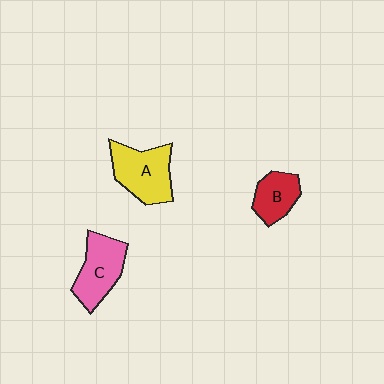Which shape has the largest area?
Shape A (yellow).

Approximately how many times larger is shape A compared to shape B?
Approximately 1.6 times.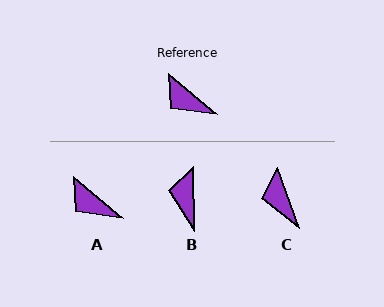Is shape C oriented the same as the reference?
No, it is off by about 31 degrees.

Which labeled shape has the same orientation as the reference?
A.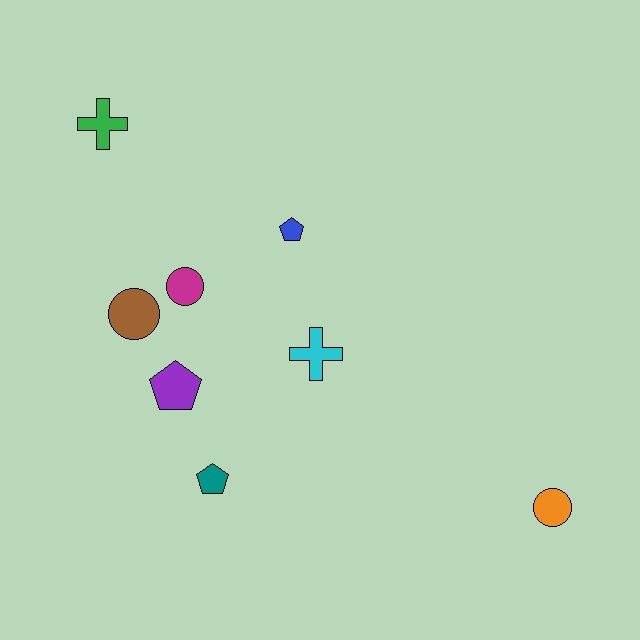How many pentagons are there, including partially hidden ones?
There are 3 pentagons.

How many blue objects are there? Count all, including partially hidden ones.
There is 1 blue object.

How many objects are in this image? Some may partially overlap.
There are 8 objects.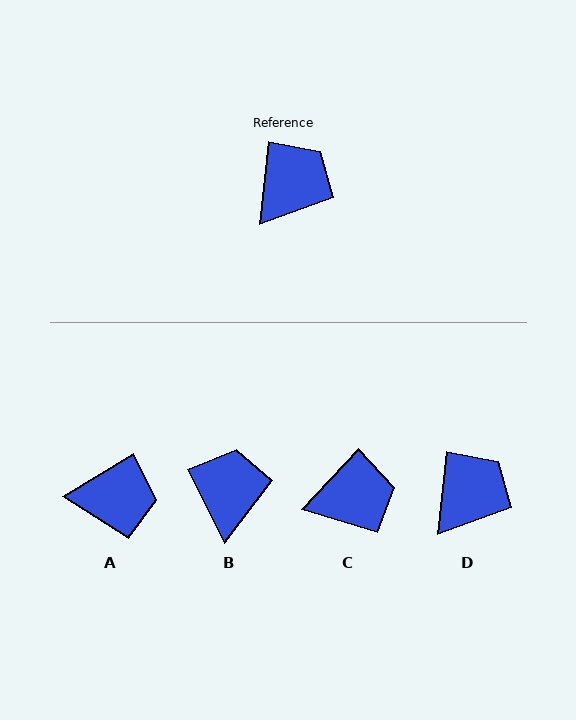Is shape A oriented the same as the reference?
No, it is off by about 53 degrees.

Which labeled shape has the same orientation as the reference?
D.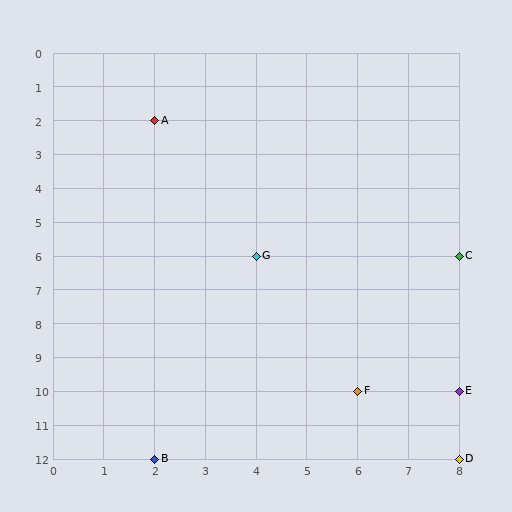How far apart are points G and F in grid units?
Points G and F are 2 columns and 4 rows apart (about 4.5 grid units diagonally).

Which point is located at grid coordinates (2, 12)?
Point B is at (2, 12).